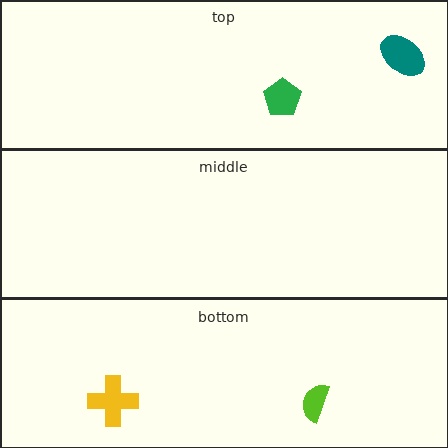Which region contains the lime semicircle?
The bottom region.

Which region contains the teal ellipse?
The top region.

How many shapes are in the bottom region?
2.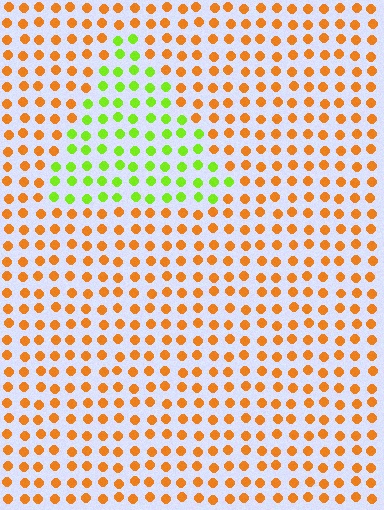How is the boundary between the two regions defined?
The boundary is defined purely by a slight shift in hue (about 66 degrees). Spacing, size, and orientation are identical on both sides.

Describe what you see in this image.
The image is filled with small orange elements in a uniform arrangement. A triangle-shaped region is visible where the elements are tinted to a slightly different hue, forming a subtle color boundary.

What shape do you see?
I see a triangle.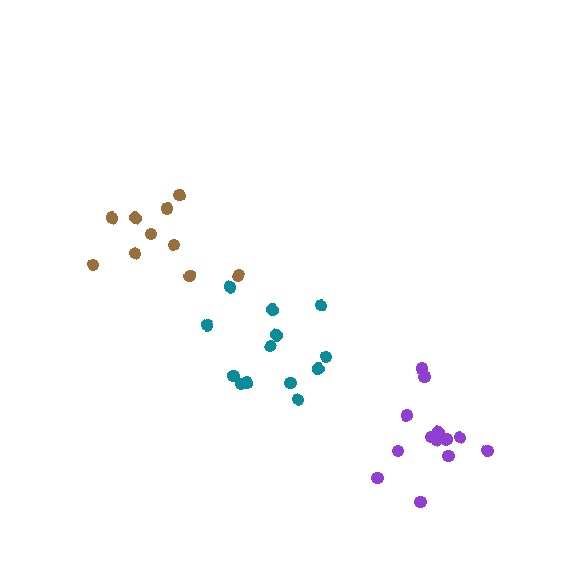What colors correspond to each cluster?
The clusters are colored: purple, teal, brown.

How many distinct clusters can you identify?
There are 3 distinct clusters.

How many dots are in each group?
Group 1: 13 dots, Group 2: 13 dots, Group 3: 10 dots (36 total).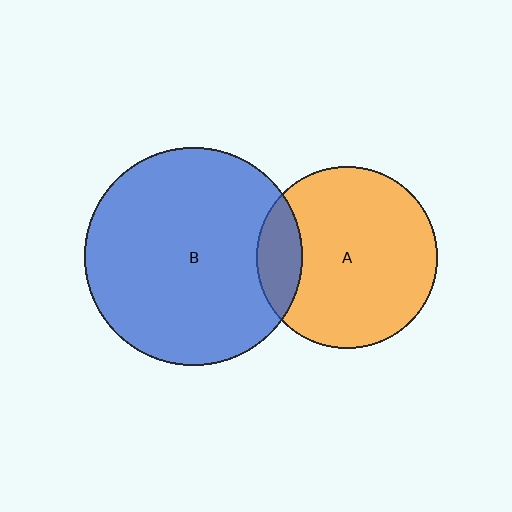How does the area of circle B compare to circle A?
Approximately 1.4 times.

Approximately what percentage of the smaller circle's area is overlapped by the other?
Approximately 15%.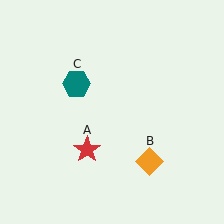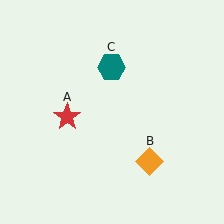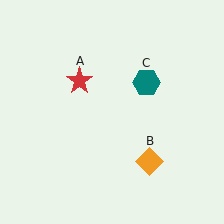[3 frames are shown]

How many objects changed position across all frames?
2 objects changed position: red star (object A), teal hexagon (object C).